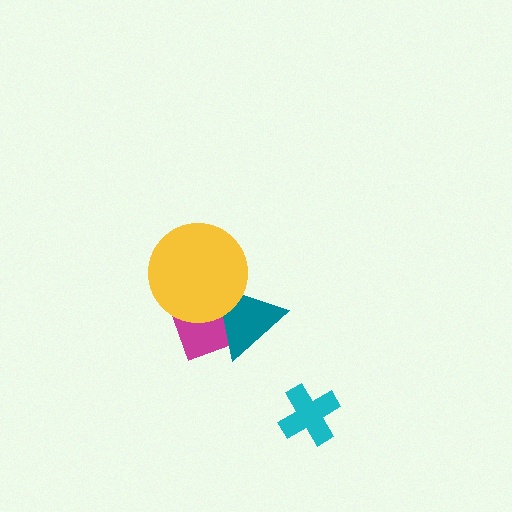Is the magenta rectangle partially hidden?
Yes, it is partially covered by another shape.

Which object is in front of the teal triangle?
The yellow circle is in front of the teal triangle.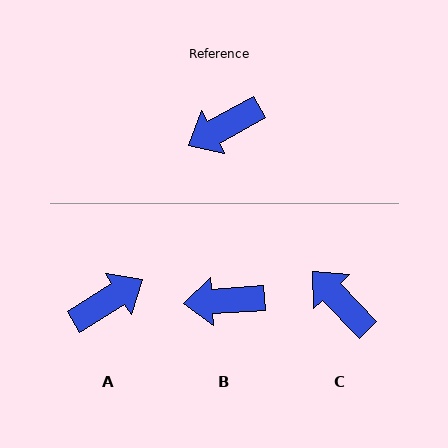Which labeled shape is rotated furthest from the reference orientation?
A, about 177 degrees away.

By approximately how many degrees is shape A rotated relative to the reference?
Approximately 177 degrees clockwise.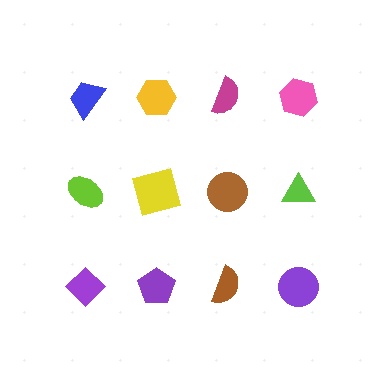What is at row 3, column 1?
A purple diamond.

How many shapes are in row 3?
4 shapes.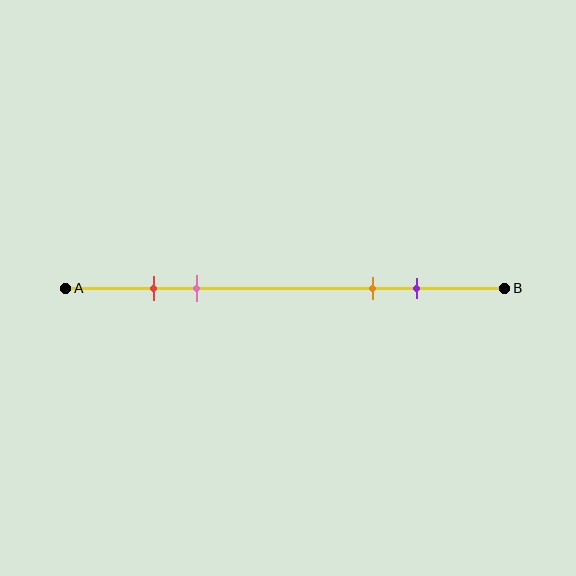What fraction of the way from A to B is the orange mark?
The orange mark is approximately 70% (0.7) of the way from A to B.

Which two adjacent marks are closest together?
The red and pink marks are the closest adjacent pair.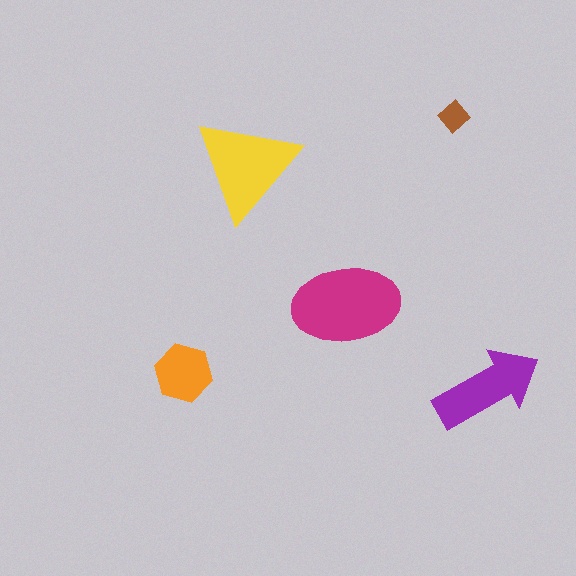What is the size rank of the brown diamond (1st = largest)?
5th.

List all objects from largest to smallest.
The magenta ellipse, the yellow triangle, the purple arrow, the orange hexagon, the brown diamond.